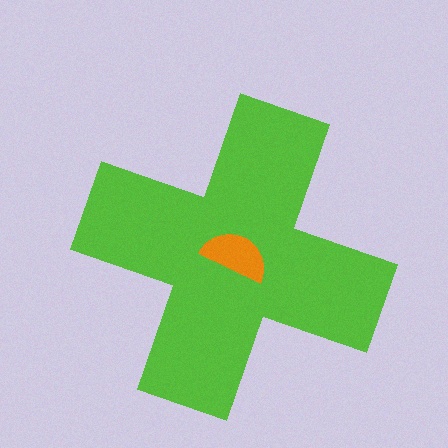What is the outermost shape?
The lime cross.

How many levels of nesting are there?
2.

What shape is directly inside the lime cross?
The orange semicircle.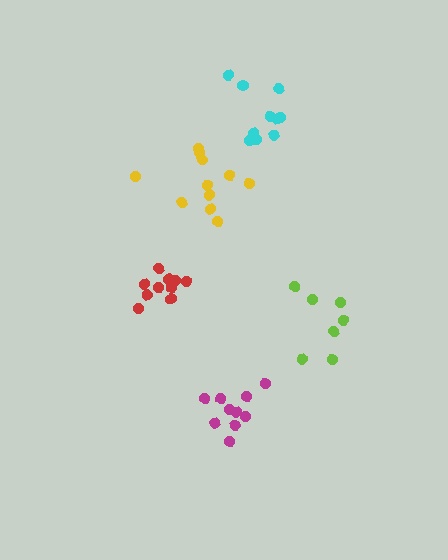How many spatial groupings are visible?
There are 5 spatial groupings.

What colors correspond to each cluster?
The clusters are colored: yellow, magenta, cyan, lime, red.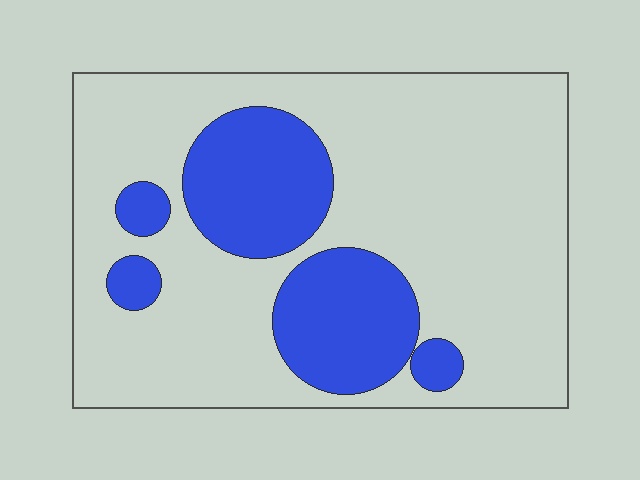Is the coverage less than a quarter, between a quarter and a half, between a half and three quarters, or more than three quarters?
Between a quarter and a half.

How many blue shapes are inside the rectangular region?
5.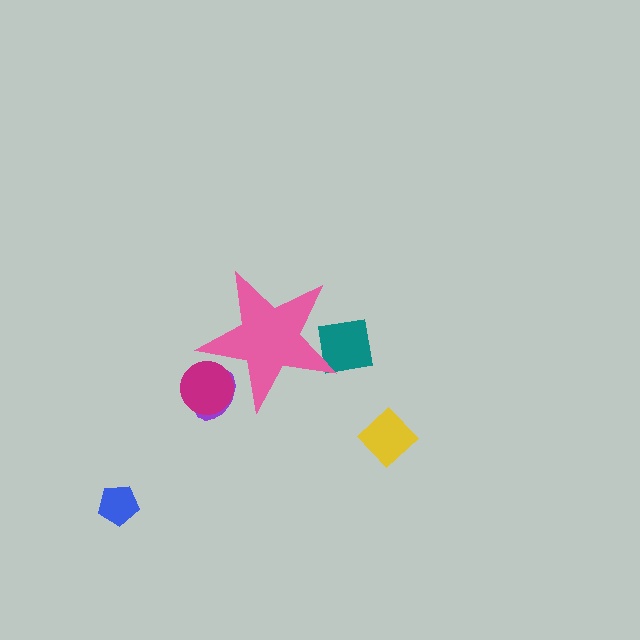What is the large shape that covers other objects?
A pink star.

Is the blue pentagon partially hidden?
No, the blue pentagon is fully visible.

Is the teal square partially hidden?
Yes, the teal square is partially hidden behind the pink star.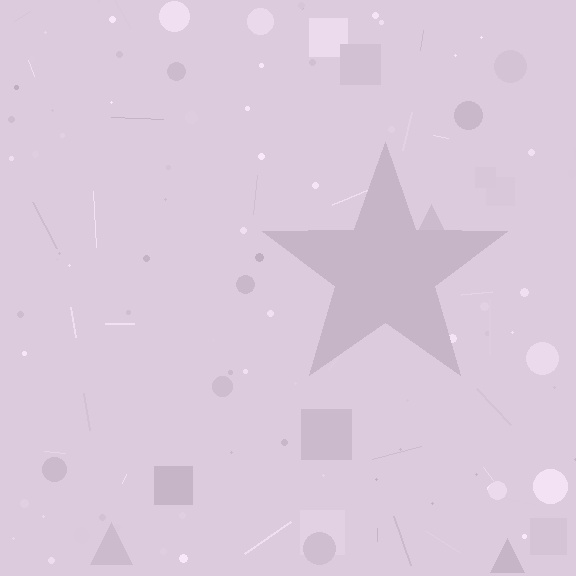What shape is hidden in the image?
A star is hidden in the image.